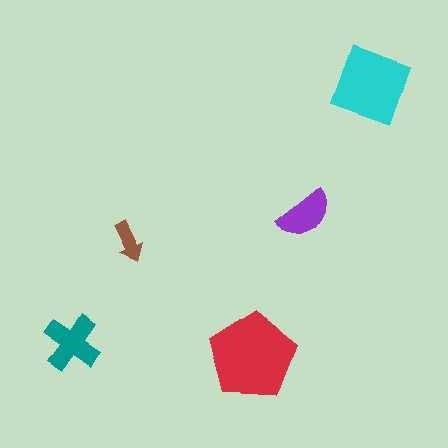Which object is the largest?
The red pentagon.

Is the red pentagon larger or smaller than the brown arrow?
Larger.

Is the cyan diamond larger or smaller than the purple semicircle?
Larger.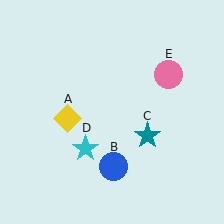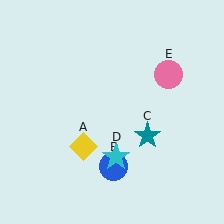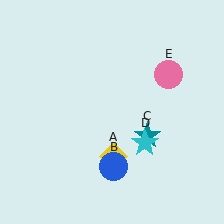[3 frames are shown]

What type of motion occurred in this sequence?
The yellow diamond (object A), cyan star (object D) rotated counterclockwise around the center of the scene.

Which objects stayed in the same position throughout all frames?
Blue circle (object B) and teal star (object C) and pink circle (object E) remained stationary.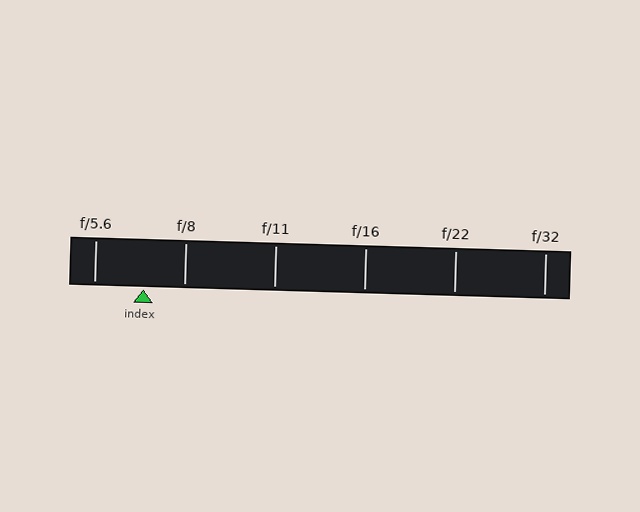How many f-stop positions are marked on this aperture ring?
There are 6 f-stop positions marked.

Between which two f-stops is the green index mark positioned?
The index mark is between f/5.6 and f/8.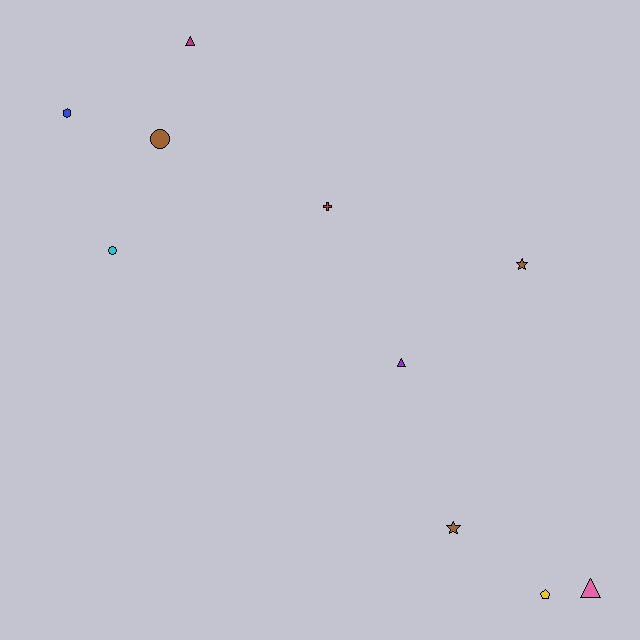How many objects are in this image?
There are 10 objects.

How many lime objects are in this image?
There are no lime objects.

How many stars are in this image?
There are 2 stars.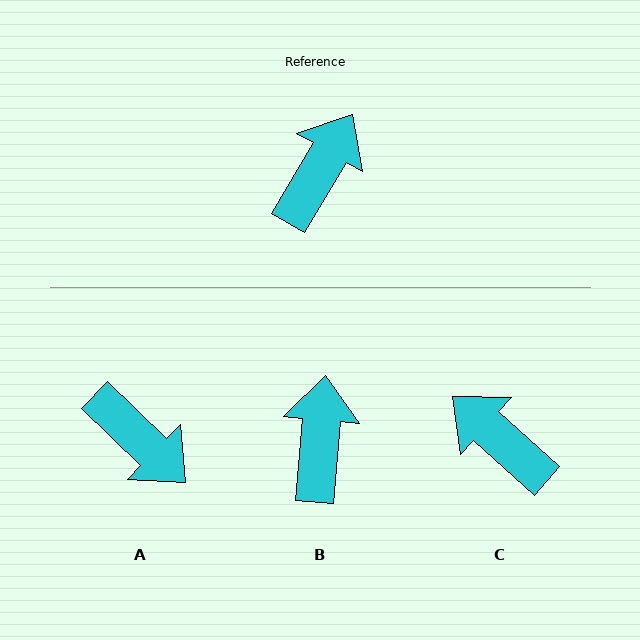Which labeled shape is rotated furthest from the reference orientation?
A, about 103 degrees away.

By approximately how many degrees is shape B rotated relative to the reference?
Approximately 26 degrees counter-clockwise.